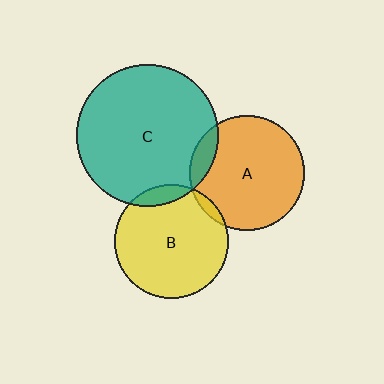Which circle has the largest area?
Circle C (teal).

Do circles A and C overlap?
Yes.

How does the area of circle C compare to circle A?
Approximately 1.5 times.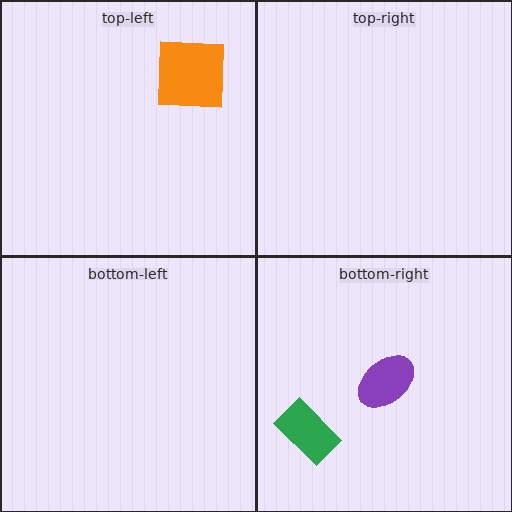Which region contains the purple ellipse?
The bottom-right region.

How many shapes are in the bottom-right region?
2.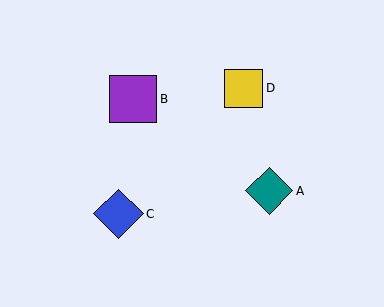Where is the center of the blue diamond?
The center of the blue diamond is at (119, 214).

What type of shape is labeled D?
Shape D is a yellow square.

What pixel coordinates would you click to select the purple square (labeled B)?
Click at (133, 99) to select the purple square B.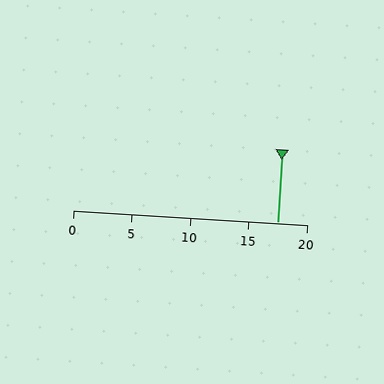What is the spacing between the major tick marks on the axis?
The major ticks are spaced 5 apart.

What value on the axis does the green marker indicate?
The marker indicates approximately 17.5.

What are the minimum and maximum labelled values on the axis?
The axis runs from 0 to 20.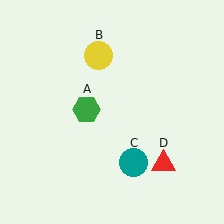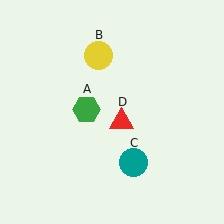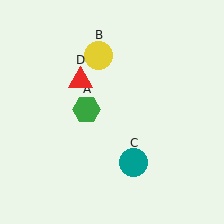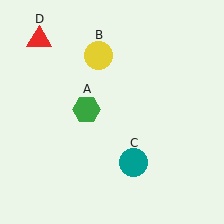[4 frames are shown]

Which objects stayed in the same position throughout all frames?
Green hexagon (object A) and yellow circle (object B) and teal circle (object C) remained stationary.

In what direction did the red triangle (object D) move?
The red triangle (object D) moved up and to the left.